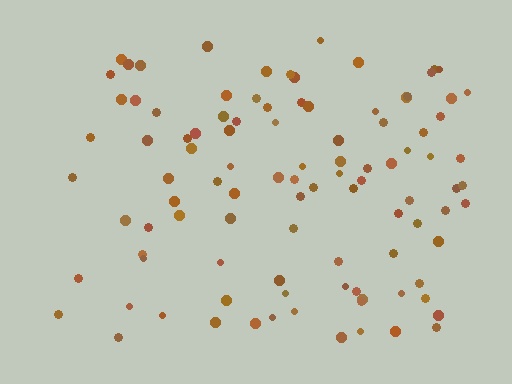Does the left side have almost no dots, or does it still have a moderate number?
Still a moderate number, just noticeably fewer than the right.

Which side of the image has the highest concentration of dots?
The right.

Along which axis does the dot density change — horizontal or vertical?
Horizontal.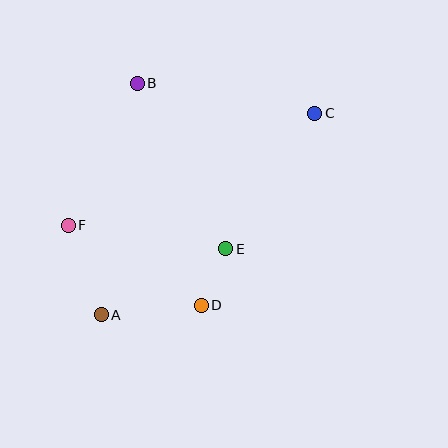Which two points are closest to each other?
Points D and E are closest to each other.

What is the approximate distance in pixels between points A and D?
The distance between A and D is approximately 101 pixels.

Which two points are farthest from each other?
Points A and C are farthest from each other.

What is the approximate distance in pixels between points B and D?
The distance between B and D is approximately 231 pixels.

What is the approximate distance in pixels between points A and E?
The distance between A and E is approximately 141 pixels.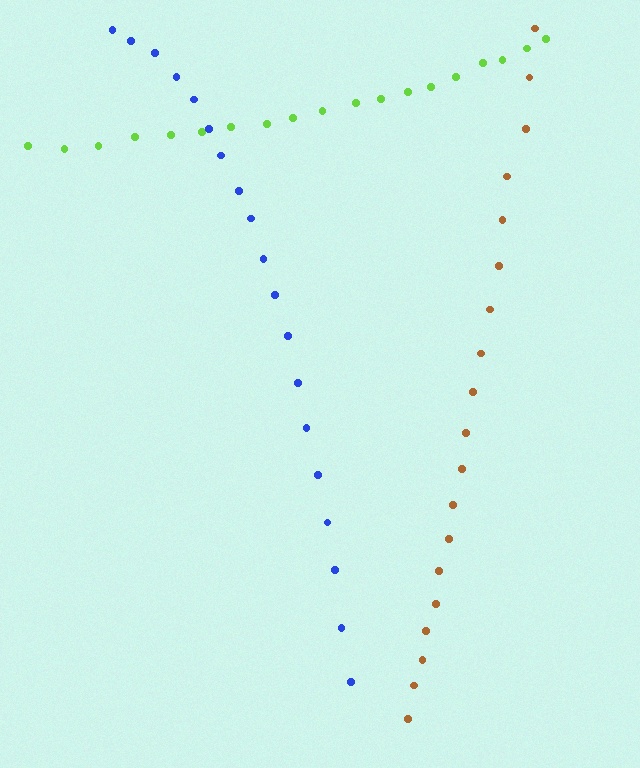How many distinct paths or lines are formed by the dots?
There are 3 distinct paths.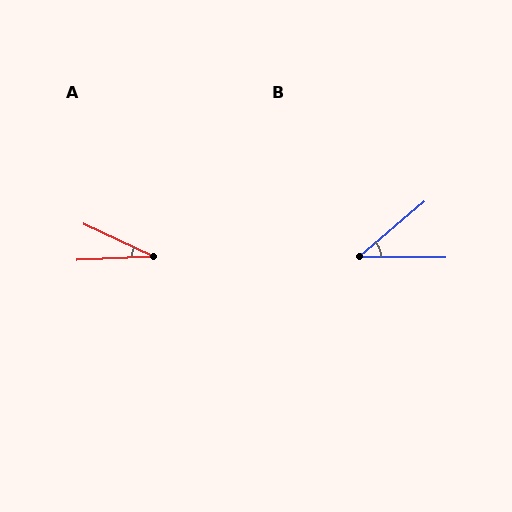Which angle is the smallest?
A, at approximately 28 degrees.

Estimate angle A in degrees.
Approximately 28 degrees.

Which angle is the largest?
B, at approximately 41 degrees.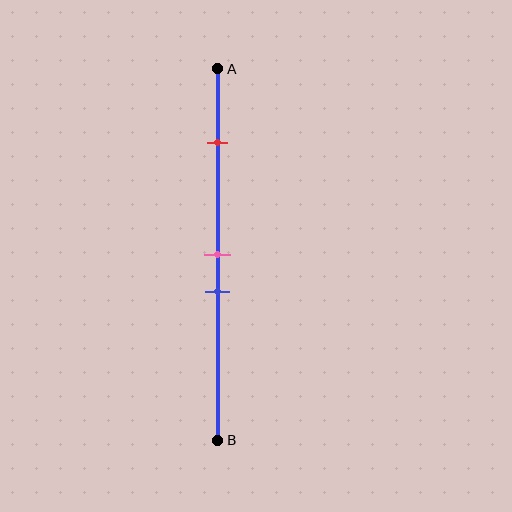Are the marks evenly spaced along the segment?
No, the marks are not evenly spaced.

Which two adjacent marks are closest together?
The pink and blue marks are the closest adjacent pair.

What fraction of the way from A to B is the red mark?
The red mark is approximately 20% (0.2) of the way from A to B.